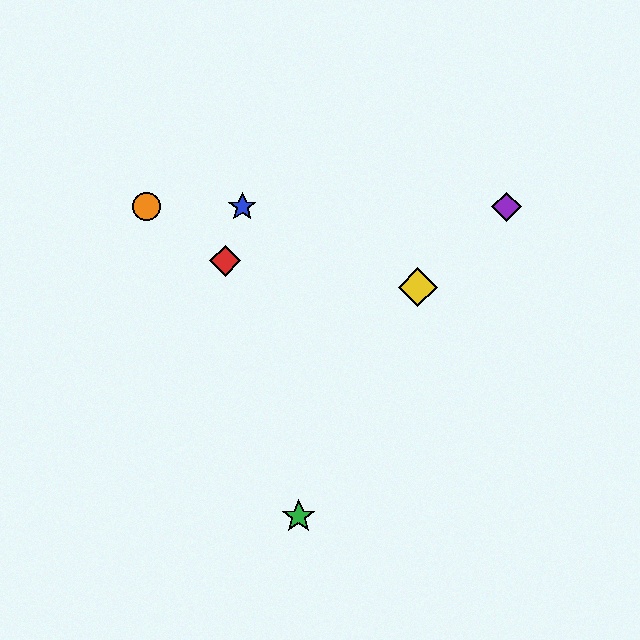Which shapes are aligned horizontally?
The blue star, the purple diamond, the orange circle are aligned horizontally.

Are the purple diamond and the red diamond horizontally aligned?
No, the purple diamond is at y≈207 and the red diamond is at y≈261.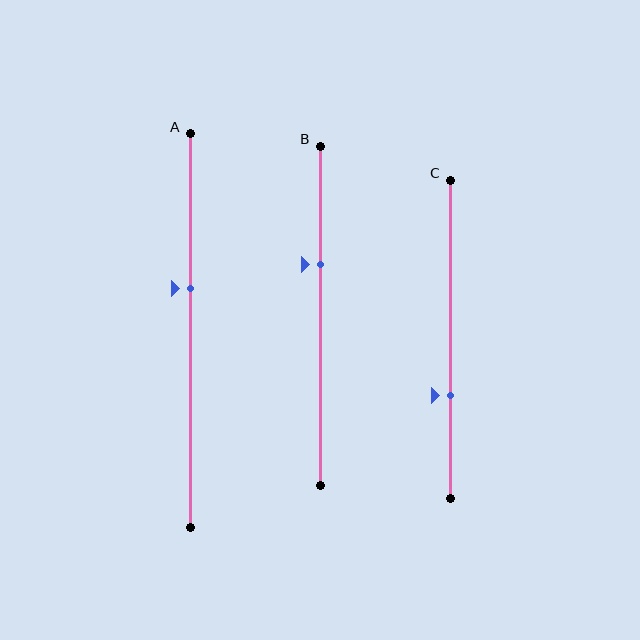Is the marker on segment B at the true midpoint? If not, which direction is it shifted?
No, the marker on segment B is shifted upward by about 15% of the segment length.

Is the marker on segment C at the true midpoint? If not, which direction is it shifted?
No, the marker on segment C is shifted downward by about 18% of the segment length.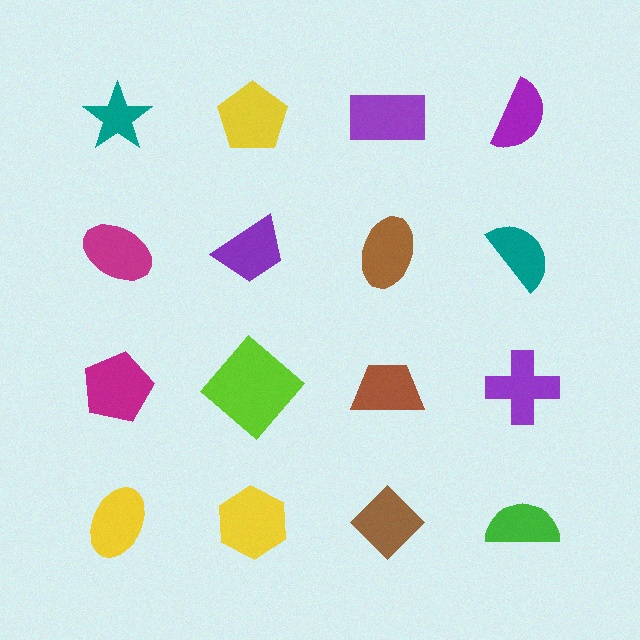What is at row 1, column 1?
A teal star.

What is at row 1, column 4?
A purple semicircle.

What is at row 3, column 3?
A brown trapezoid.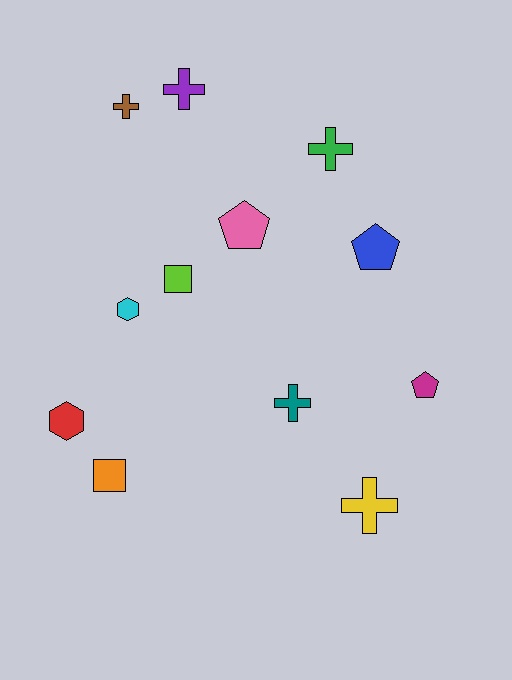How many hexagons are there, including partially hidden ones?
There are 2 hexagons.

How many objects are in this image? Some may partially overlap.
There are 12 objects.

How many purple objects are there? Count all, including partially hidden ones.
There is 1 purple object.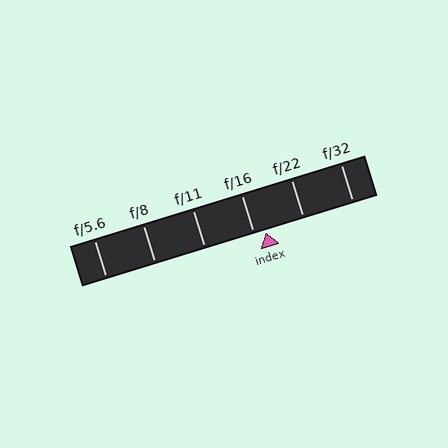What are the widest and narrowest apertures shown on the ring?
The widest aperture shown is f/5.6 and the narrowest is f/32.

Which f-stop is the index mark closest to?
The index mark is closest to f/16.